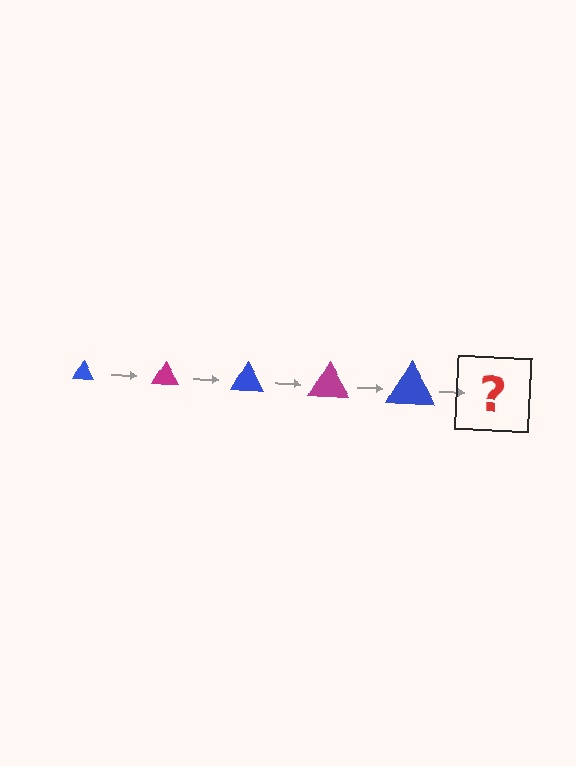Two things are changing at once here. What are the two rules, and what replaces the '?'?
The two rules are that the triangle grows larger each step and the color cycles through blue and magenta. The '?' should be a magenta triangle, larger than the previous one.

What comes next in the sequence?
The next element should be a magenta triangle, larger than the previous one.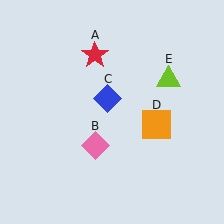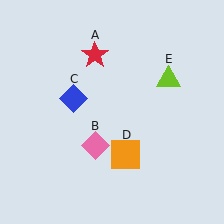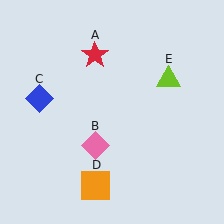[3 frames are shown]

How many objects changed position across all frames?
2 objects changed position: blue diamond (object C), orange square (object D).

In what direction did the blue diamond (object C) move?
The blue diamond (object C) moved left.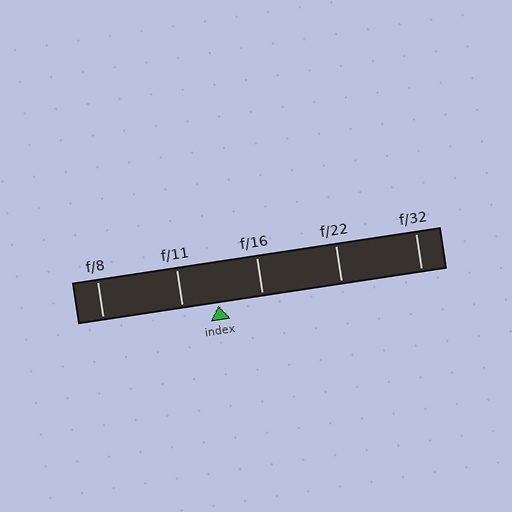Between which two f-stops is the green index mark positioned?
The index mark is between f/11 and f/16.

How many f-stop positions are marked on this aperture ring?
There are 5 f-stop positions marked.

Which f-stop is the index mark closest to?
The index mark is closest to f/11.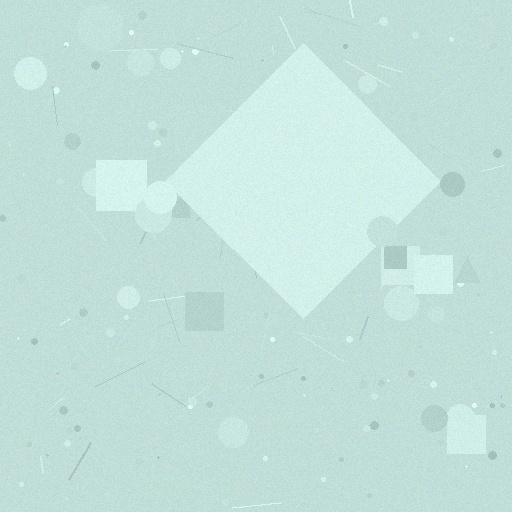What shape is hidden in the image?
A diamond is hidden in the image.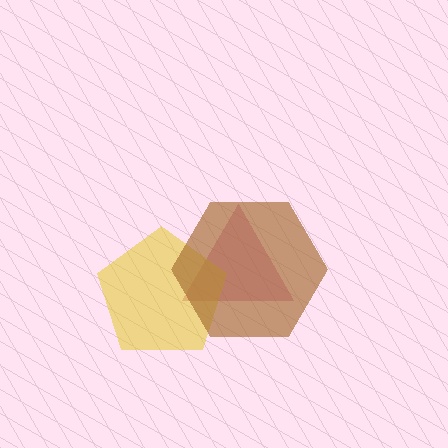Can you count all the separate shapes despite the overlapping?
Yes, there are 3 separate shapes.